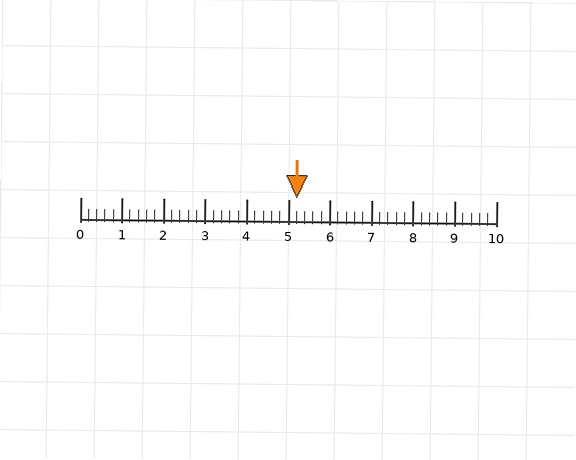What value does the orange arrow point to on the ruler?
The orange arrow points to approximately 5.2.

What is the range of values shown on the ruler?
The ruler shows values from 0 to 10.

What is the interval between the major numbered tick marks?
The major tick marks are spaced 1 units apart.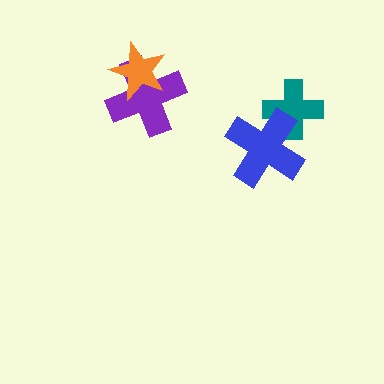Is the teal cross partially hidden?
Yes, it is partially covered by another shape.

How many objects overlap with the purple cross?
1 object overlaps with the purple cross.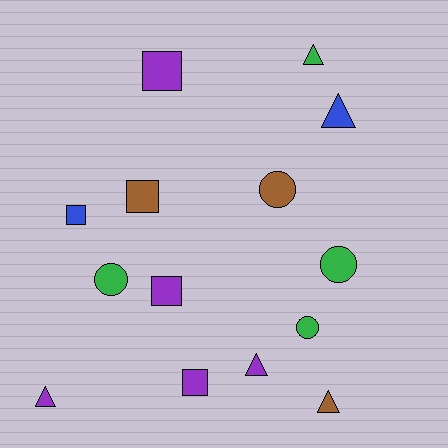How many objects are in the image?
There are 14 objects.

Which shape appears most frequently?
Triangle, with 5 objects.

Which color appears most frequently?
Purple, with 5 objects.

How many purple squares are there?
There are 3 purple squares.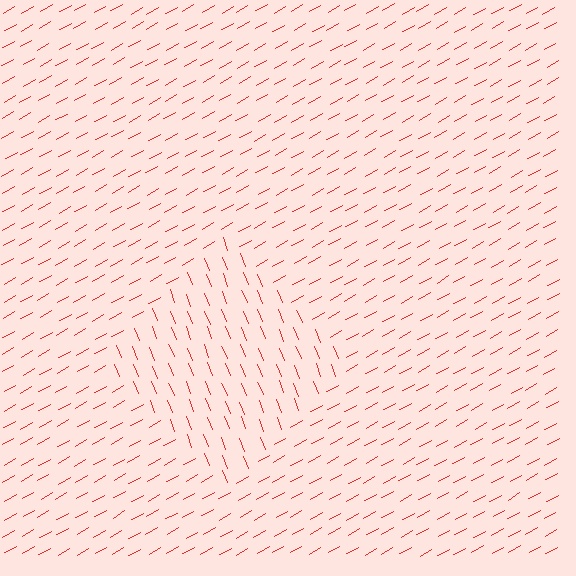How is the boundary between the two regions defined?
The boundary is defined purely by a change in line orientation (approximately 82 degrees difference). All lines are the same color and thickness.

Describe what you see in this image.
The image is filled with small red line segments. A diamond region in the image has lines oriented differently from the surrounding lines, creating a visible texture boundary.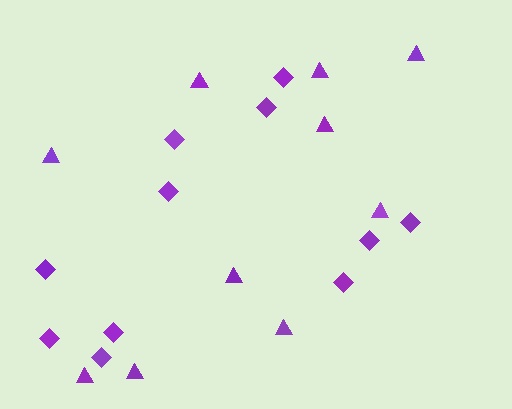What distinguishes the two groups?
There are 2 groups: one group of diamonds (11) and one group of triangles (10).